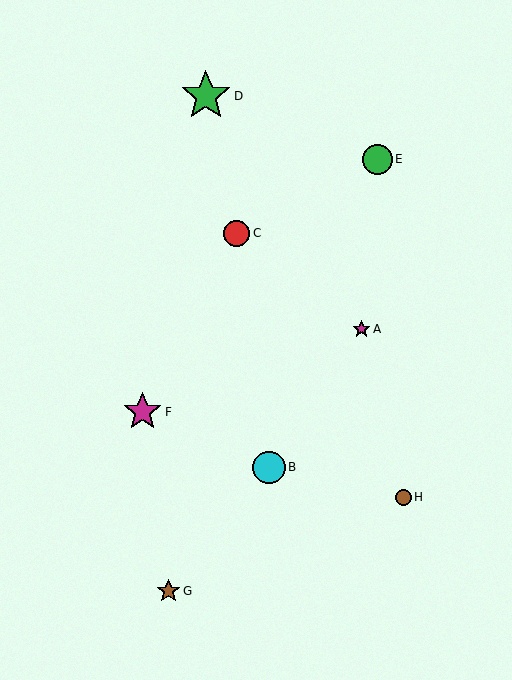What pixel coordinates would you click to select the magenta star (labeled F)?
Click at (142, 412) to select the magenta star F.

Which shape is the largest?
The green star (labeled D) is the largest.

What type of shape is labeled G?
Shape G is a brown star.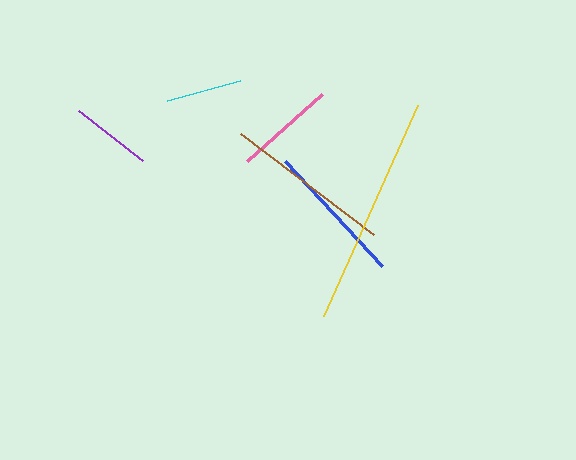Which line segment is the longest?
The yellow line is the longest at approximately 231 pixels.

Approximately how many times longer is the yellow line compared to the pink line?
The yellow line is approximately 2.3 times the length of the pink line.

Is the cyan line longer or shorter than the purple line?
The purple line is longer than the cyan line.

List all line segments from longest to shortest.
From longest to shortest: yellow, brown, blue, pink, purple, cyan.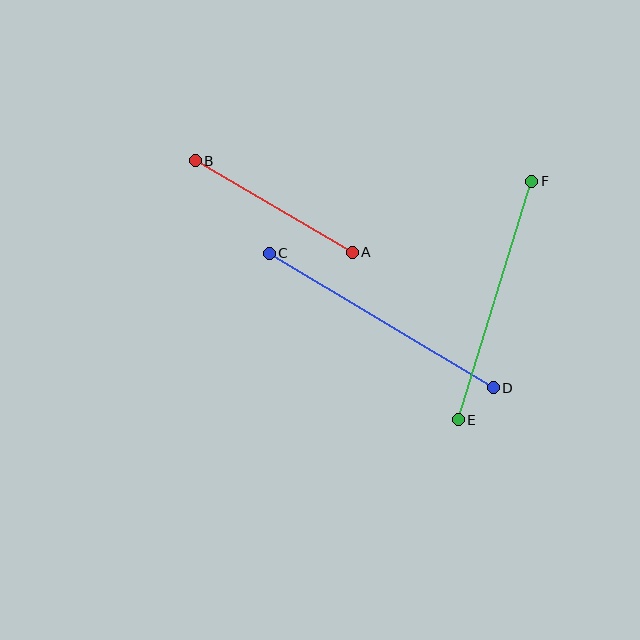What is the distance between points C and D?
The distance is approximately 261 pixels.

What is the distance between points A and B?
The distance is approximately 182 pixels.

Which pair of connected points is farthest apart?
Points C and D are farthest apart.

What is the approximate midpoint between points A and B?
The midpoint is at approximately (274, 206) pixels.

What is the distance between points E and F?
The distance is approximately 250 pixels.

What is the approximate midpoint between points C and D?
The midpoint is at approximately (381, 321) pixels.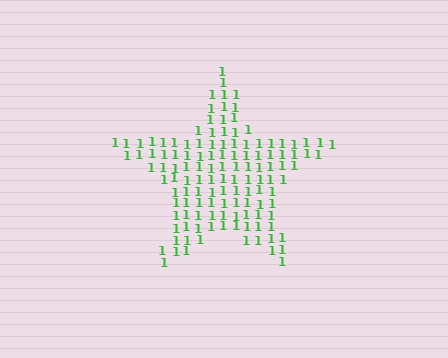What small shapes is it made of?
It is made of small digit 1's.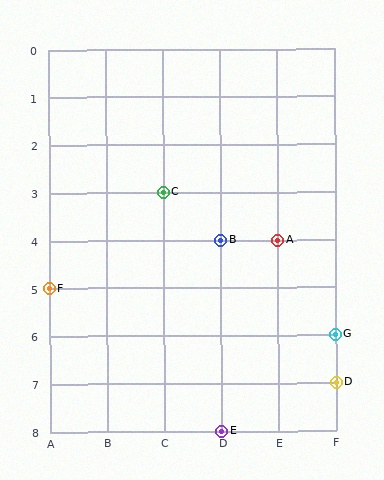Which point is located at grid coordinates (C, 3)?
Point C is at (C, 3).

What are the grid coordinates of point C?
Point C is at grid coordinates (C, 3).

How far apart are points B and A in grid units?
Points B and A are 1 column apart.